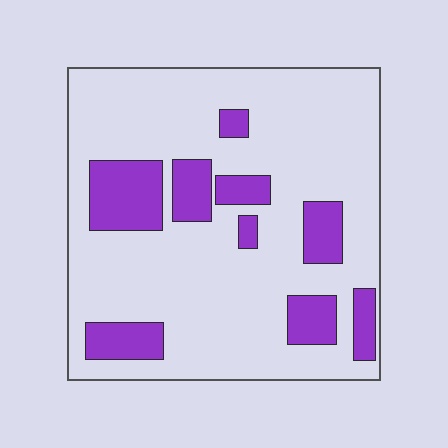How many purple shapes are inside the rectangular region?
9.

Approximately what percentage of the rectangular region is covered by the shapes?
Approximately 20%.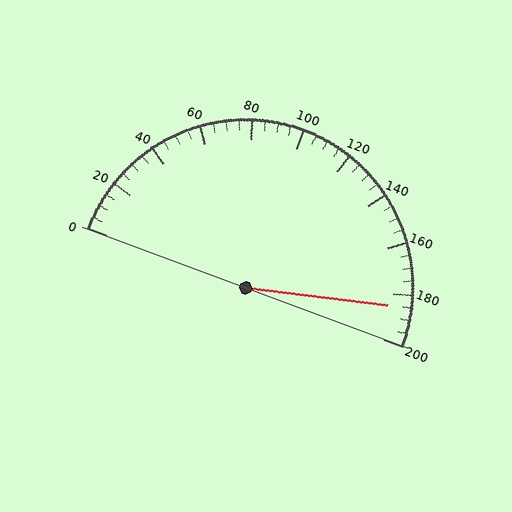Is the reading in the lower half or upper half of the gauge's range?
The reading is in the upper half of the range (0 to 200).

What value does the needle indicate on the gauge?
The needle indicates approximately 185.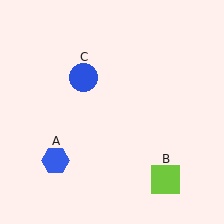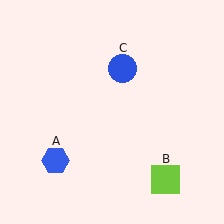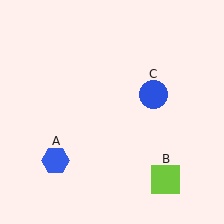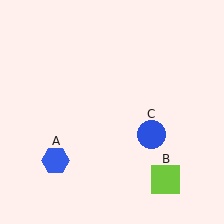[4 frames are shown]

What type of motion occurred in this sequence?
The blue circle (object C) rotated clockwise around the center of the scene.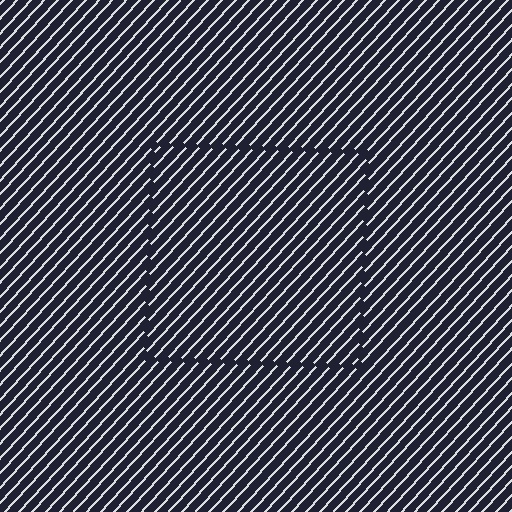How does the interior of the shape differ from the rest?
The interior of the shape contains the same grating, shifted by half a period — the contour is defined by the phase discontinuity where line-ends from the inner and outer gratings abut.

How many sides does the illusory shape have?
4 sides — the line-ends trace a square.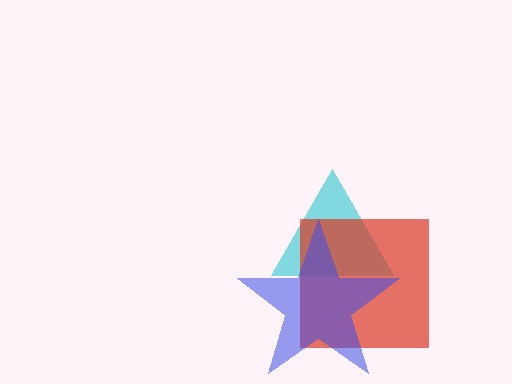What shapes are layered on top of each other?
The layered shapes are: a cyan triangle, a red square, a blue star.